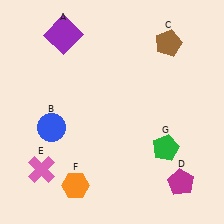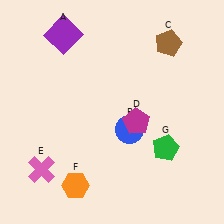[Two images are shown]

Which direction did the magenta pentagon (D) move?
The magenta pentagon (D) moved up.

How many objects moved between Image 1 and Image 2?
2 objects moved between the two images.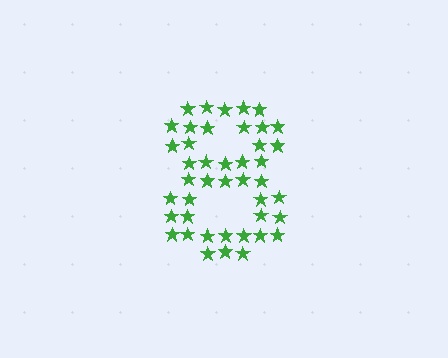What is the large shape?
The large shape is the digit 8.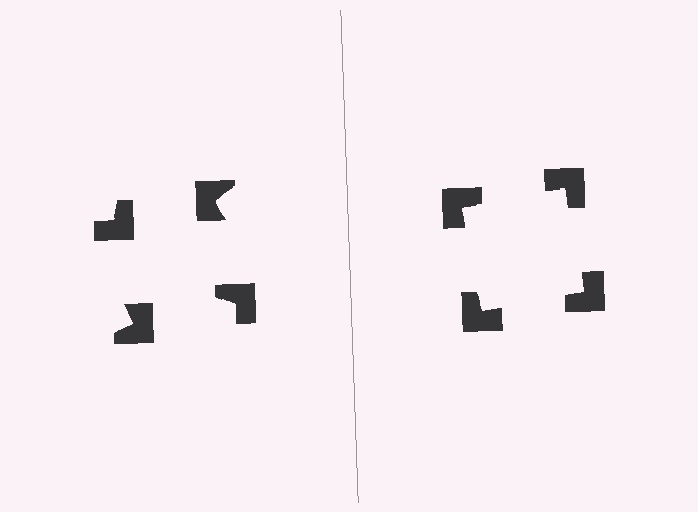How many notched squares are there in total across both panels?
8 — 4 on each side.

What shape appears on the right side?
An illusory square.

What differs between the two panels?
The notched squares are positioned identically on both sides; only the wedge orientations differ. On the right they align to a square; on the left they are misaligned.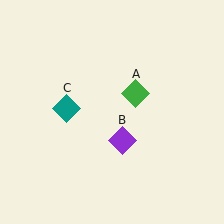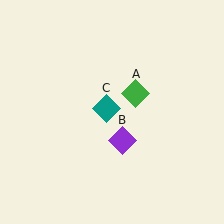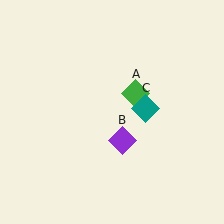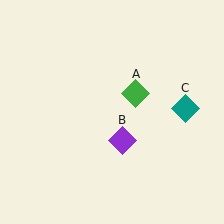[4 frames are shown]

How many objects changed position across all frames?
1 object changed position: teal diamond (object C).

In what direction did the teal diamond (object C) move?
The teal diamond (object C) moved right.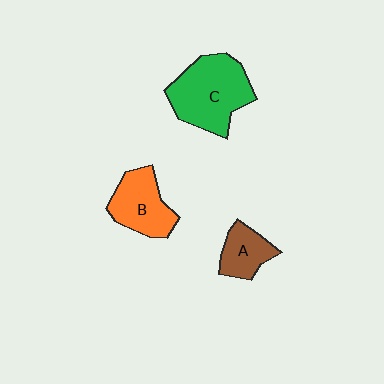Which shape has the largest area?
Shape C (green).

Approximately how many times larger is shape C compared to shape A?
Approximately 2.2 times.